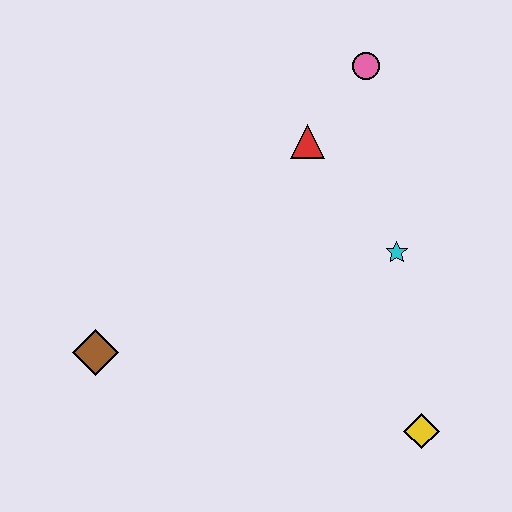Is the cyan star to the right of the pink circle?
Yes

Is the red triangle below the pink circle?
Yes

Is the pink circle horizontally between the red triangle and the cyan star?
Yes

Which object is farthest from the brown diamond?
The pink circle is farthest from the brown diamond.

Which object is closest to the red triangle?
The pink circle is closest to the red triangle.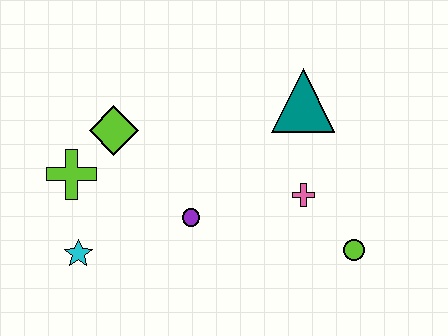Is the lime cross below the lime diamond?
Yes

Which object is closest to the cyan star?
The lime cross is closest to the cyan star.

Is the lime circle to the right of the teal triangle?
Yes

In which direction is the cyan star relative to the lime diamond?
The cyan star is below the lime diamond.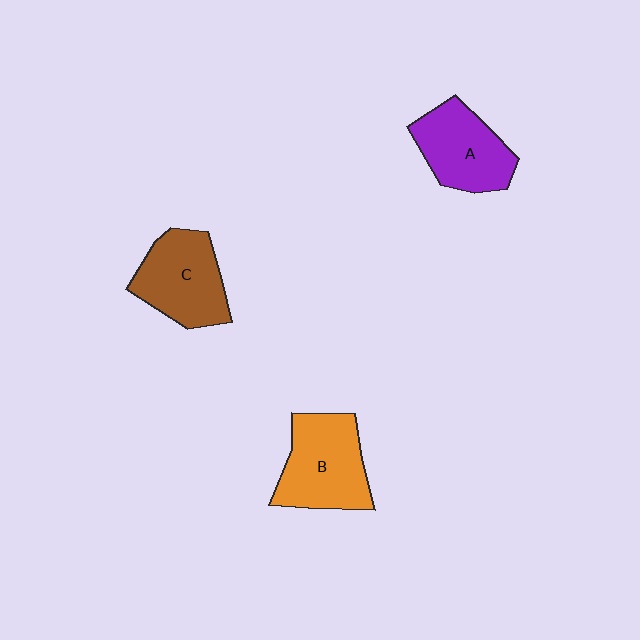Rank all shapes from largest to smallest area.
From largest to smallest: B (orange), C (brown), A (purple).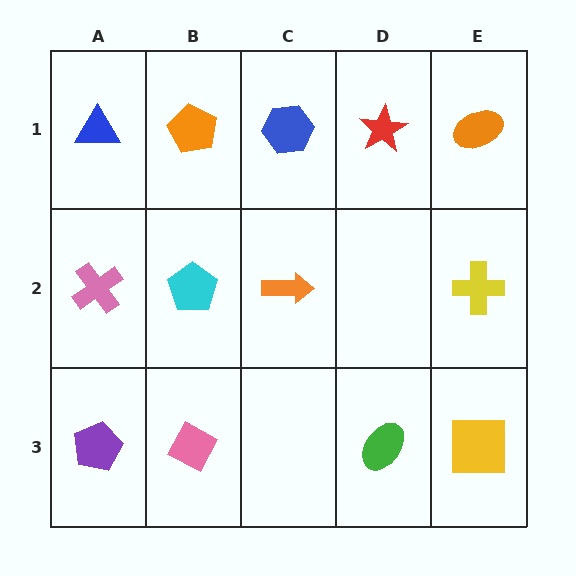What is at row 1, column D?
A red star.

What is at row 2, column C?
An orange arrow.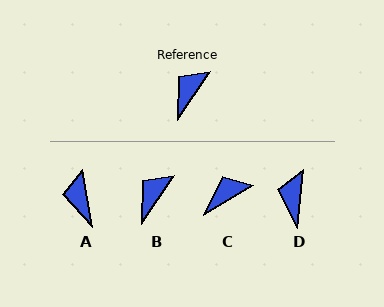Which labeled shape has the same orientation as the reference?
B.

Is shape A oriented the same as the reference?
No, it is off by about 44 degrees.